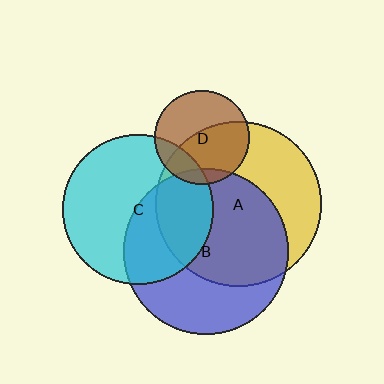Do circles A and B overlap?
Yes.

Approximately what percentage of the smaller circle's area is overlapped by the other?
Approximately 55%.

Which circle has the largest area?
Circle B (blue).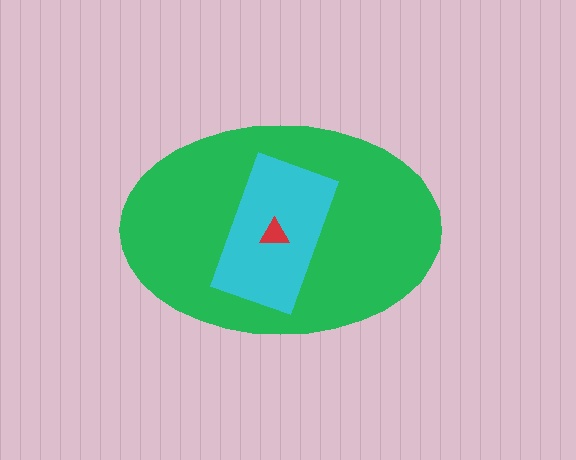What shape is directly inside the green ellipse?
The cyan rectangle.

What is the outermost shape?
The green ellipse.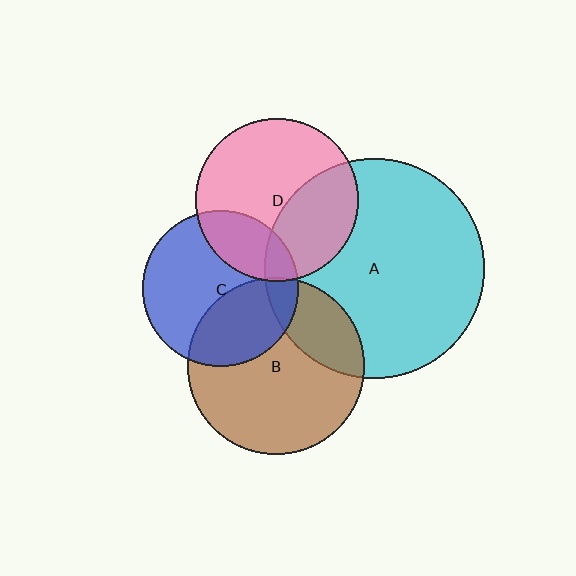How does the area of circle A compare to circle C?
Approximately 2.0 times.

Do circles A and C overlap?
Yes.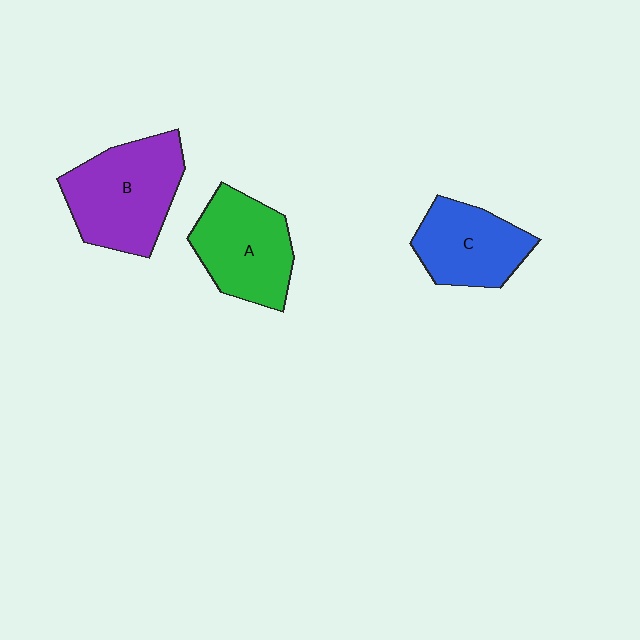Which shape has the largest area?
Shape B (purple).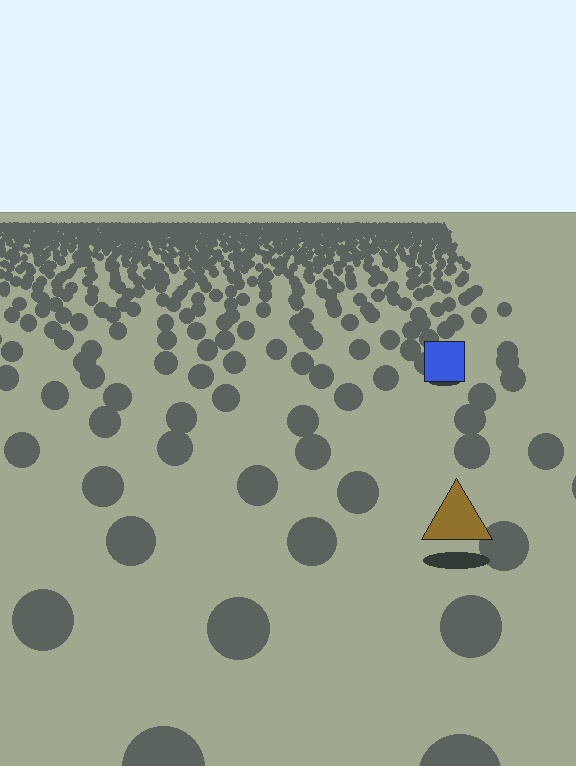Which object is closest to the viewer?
The brown triangle is closest. The texture marks near it are larger and more spread out.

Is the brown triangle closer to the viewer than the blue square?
Yes. The brown triangle is closer — you can tell from the texture gradient: the ground texture is coarser near it.